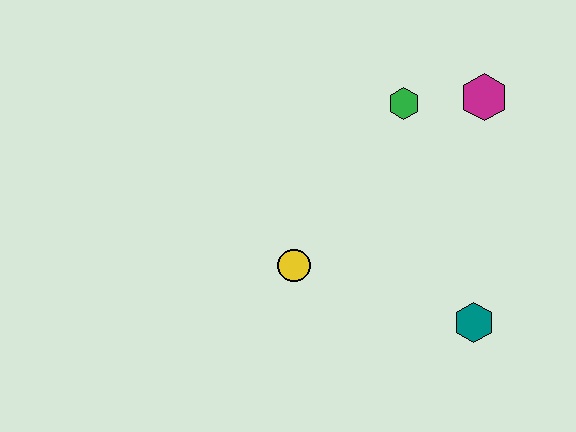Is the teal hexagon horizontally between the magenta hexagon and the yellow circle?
Yes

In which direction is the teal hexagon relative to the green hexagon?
The teal hexagon is below the green hexagon.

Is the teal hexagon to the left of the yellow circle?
No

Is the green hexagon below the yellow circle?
No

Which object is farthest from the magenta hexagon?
The yellow circle is farthest from the magenta hexagon.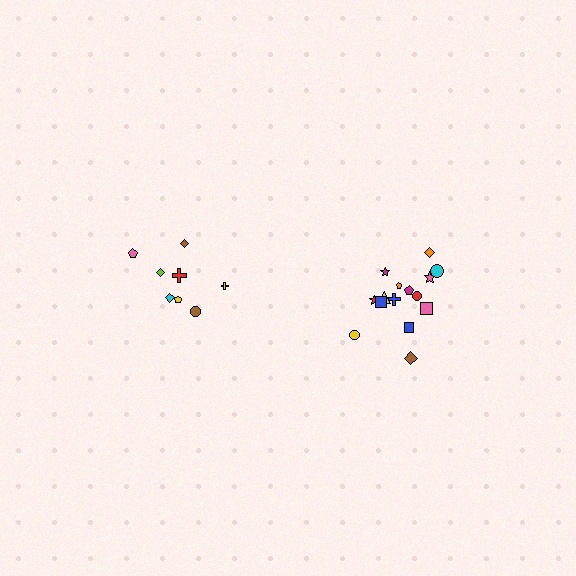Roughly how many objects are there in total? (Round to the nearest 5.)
Roughly 25 objects in total.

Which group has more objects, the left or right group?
The right group.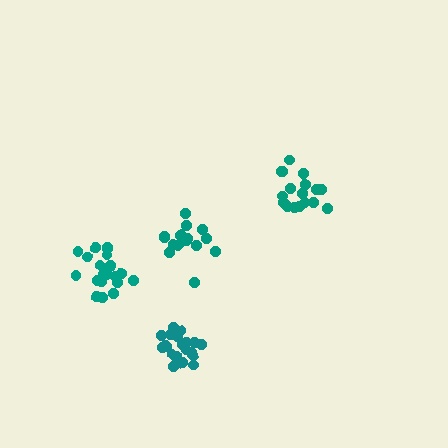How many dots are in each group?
Group 1: 17 dots, Group 2: 21 dots, Group 3: 21 dots, Group 4: 16 dots (75 total).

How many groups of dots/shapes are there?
There are 4 groups.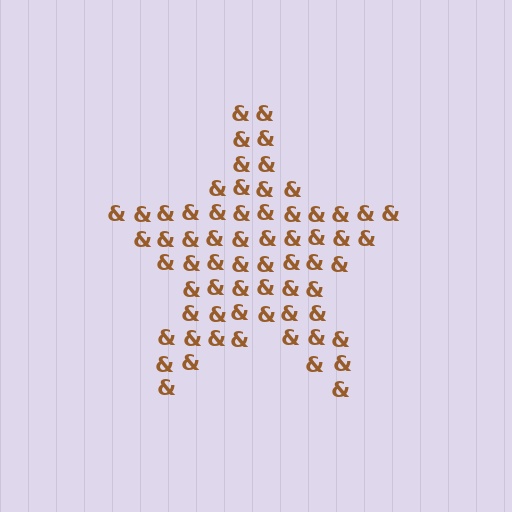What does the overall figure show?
The overall figure shows a star.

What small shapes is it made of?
It is made of small ampersands.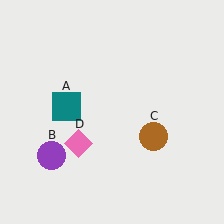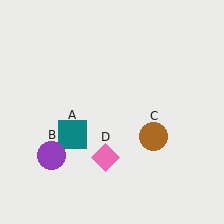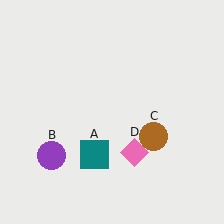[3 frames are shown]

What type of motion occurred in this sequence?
The teal square (object A), pink diamond (object D) rotated counterclockwise around the center of the scene.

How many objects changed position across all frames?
2 objects changed position: teal square (object A), pink diamond (object D).